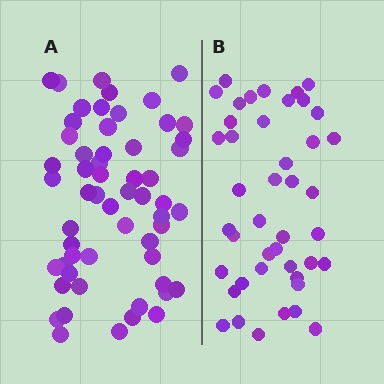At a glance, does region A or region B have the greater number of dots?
Region A (the left region) has more dots.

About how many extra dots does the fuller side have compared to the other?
Region A has approximately 15 more dots than region B.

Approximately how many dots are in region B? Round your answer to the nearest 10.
About 40 dots. (The exact count is 43, which rounds to 40.)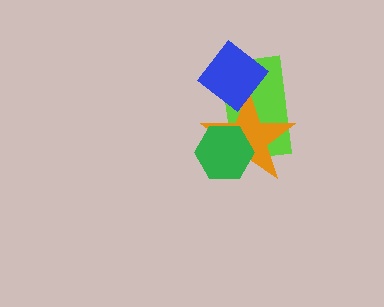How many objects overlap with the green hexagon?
2 objects overlap with the green hexagon.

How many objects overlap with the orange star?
3 objects overlap with the orange star.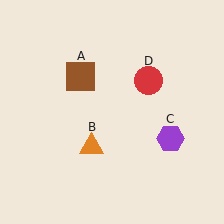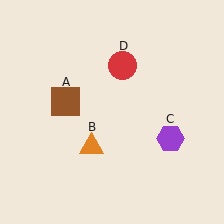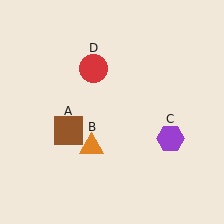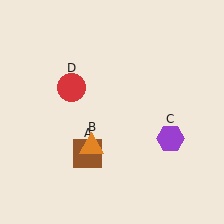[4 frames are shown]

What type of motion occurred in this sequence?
The brown square (object A), red circle (object D) rotated counterclockwise around the center of the scene.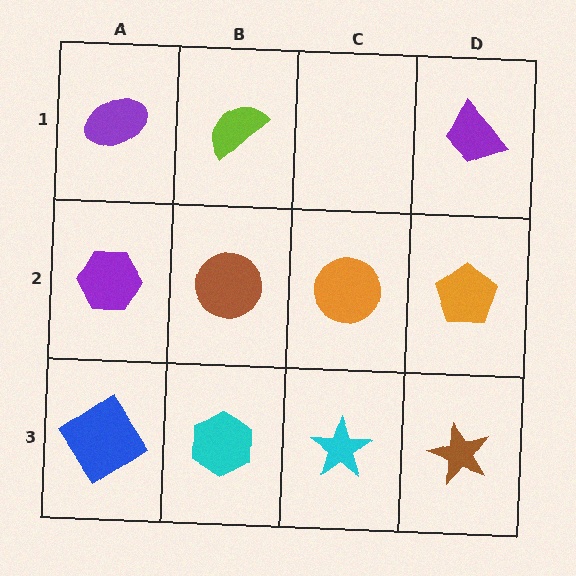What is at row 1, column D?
A purple trapezoid.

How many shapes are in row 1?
3 shapes.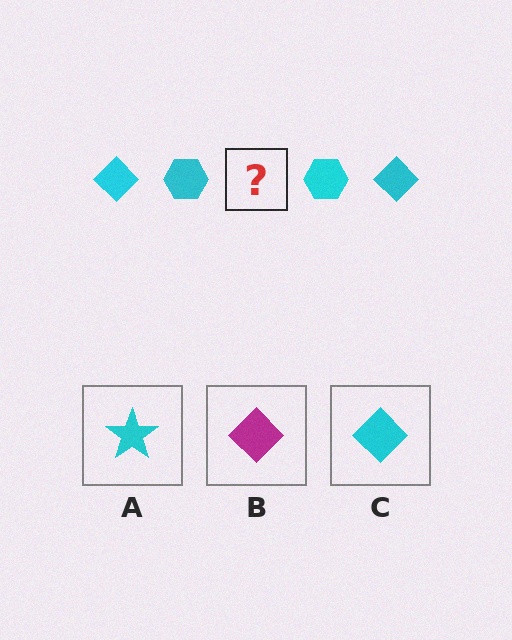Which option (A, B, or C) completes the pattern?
C.